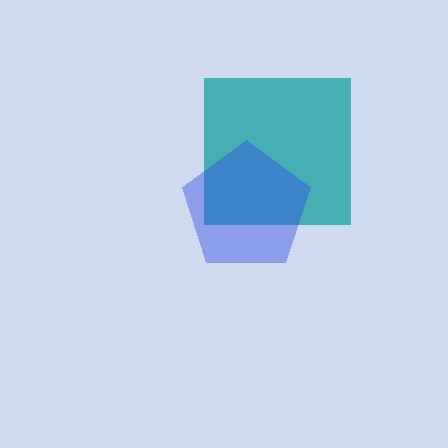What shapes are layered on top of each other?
The layered shapes are: a teal square, a blue pentagon.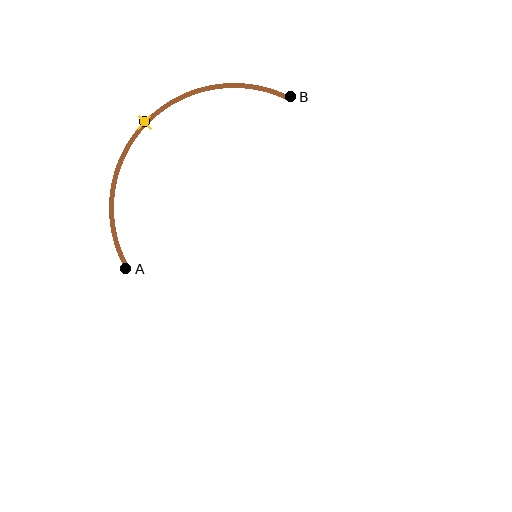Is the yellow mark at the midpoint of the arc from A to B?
Yes. The yellow mark lies on the arc at equal arc-length from both A and B — it is the arc midpoint.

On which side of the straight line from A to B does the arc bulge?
The arc bulges above and to the left of the straight line connecting A and B.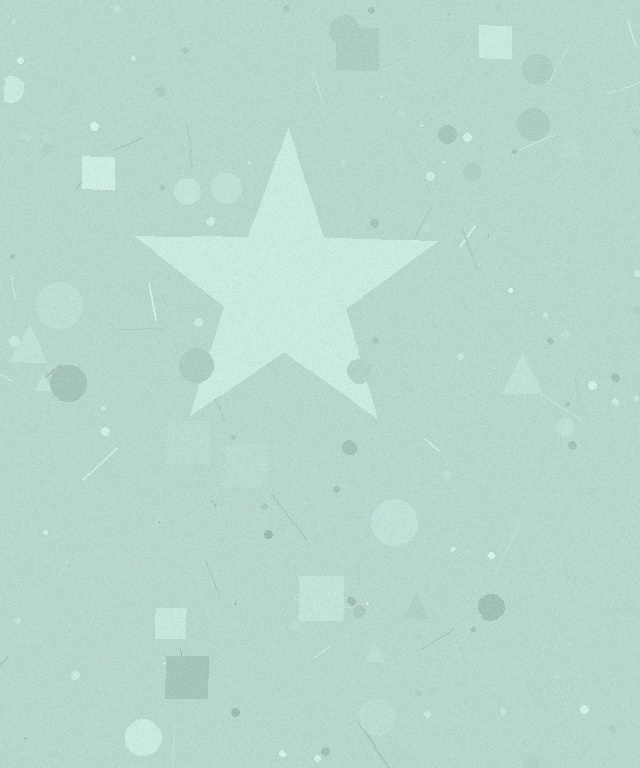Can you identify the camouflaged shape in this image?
The camouflaged shape is a star.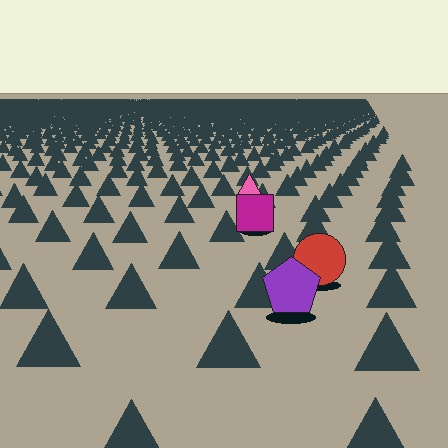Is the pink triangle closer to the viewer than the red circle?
No. The red circle is closer — you can tell from the texture gradient: the ground texture is coarser near it.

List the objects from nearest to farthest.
From nearest to farthest: the purple pentagon, the red circle, the magenta square, the pink triangle.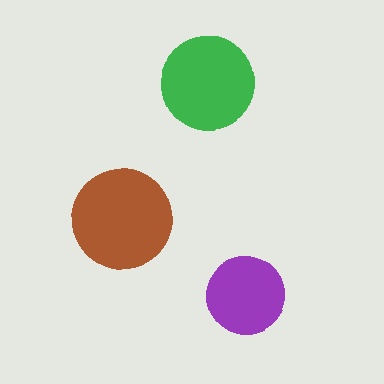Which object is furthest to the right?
The purple circle is rightmost.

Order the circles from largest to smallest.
the brown one, the green one, the purple one.